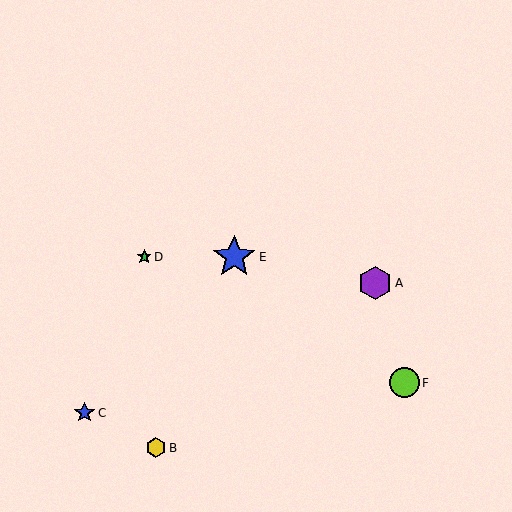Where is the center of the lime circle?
The center of the lime circle is at (404, 383).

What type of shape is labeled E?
Shape E is a blue star.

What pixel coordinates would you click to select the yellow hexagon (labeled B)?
Click at (156, 448) to select the yellow hexagon B.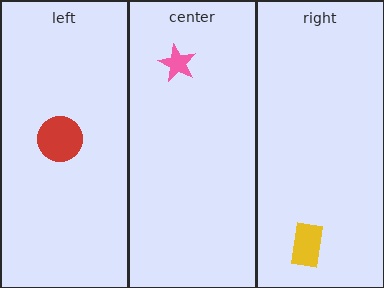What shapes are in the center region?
The pink star.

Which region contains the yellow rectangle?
The right region.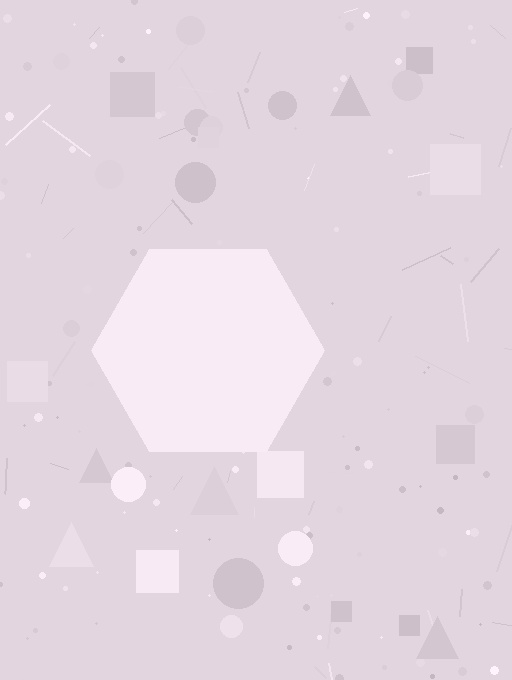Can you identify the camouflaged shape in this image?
The camouflaged shape is a hexagon.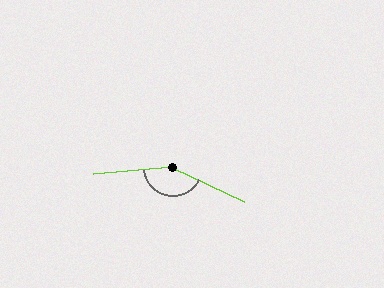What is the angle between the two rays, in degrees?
Approximately 149 degrees.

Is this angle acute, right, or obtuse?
It is obtuse.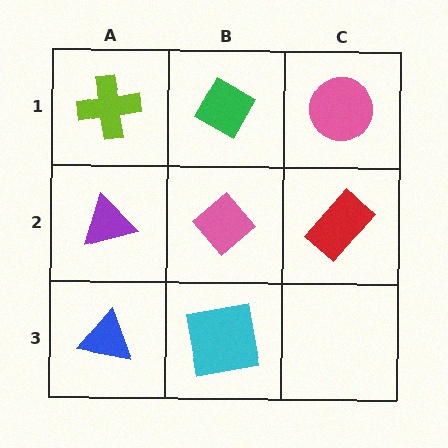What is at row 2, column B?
A pink diamond.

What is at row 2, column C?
A red rectangle.